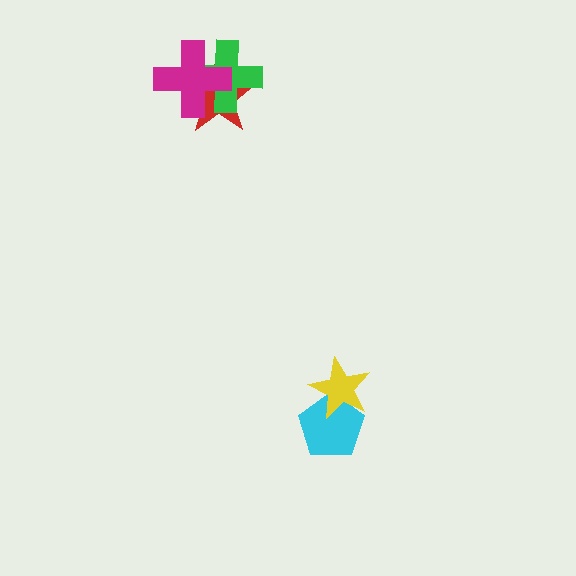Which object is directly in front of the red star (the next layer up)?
The green cross is directly in front of the red star.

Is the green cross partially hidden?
Yes, it is partially covered by another shape.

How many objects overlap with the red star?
2 objects overlap with the red star.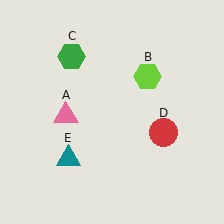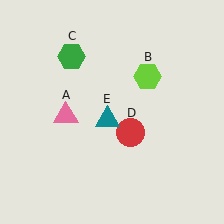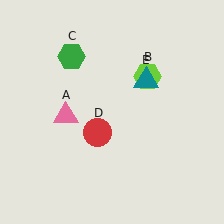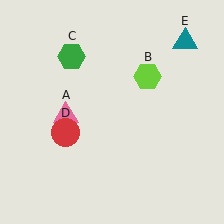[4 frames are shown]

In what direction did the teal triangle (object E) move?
The teal triangle (object E) moved up and to the right.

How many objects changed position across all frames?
2 objects changed position: red circle (object D), teal triangle (object E).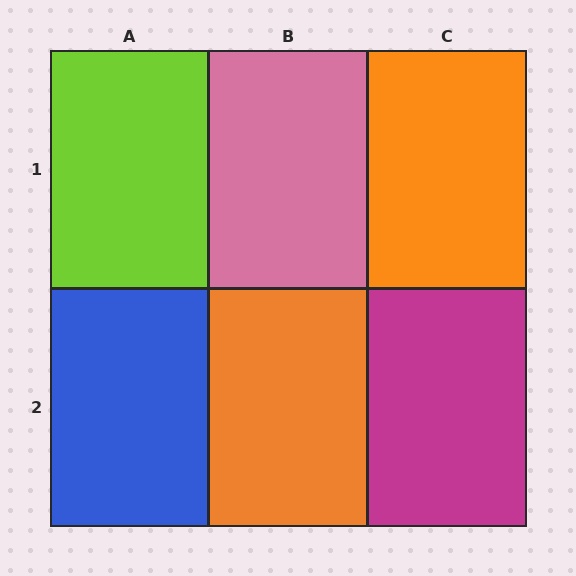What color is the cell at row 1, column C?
Orange.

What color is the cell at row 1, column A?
Lime.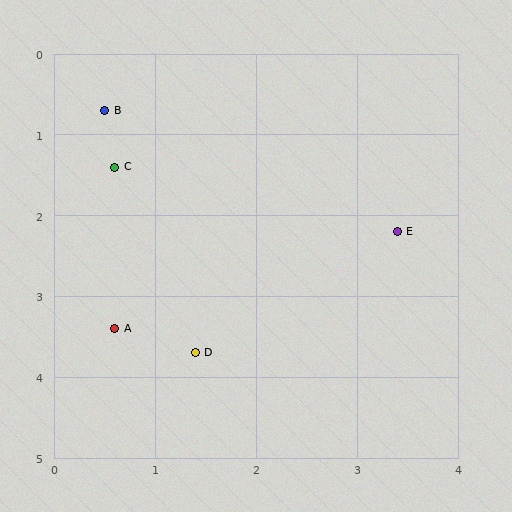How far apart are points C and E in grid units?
Points C and E are about 2.9 grid units apart.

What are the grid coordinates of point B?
Point B is at approximately (0.5, 0.7).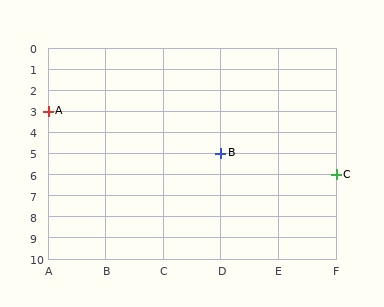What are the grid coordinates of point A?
Point A is at grid coordinates (A, 3).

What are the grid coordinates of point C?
Point C is at grid coordinates (F, 6).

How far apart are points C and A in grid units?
Points C and A are 5 columns and 3 rows apart (about 5.8 grid units diagonally).